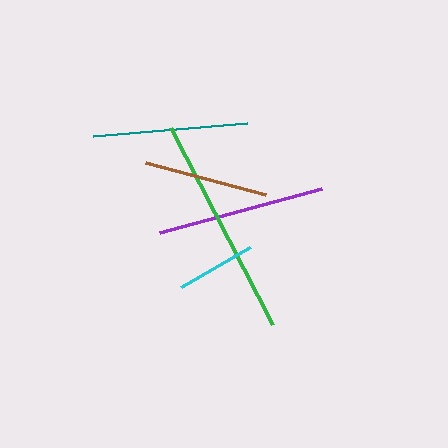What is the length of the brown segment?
The brown segment is approximately 124 pixels long.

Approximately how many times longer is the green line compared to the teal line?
The green line is approximately 1.4 times the length of the teal line.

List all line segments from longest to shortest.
From longest to shortest: green, purple, teal, brown, cyan.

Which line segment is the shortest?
The cyan line is the shortest at approximately 80 pixels.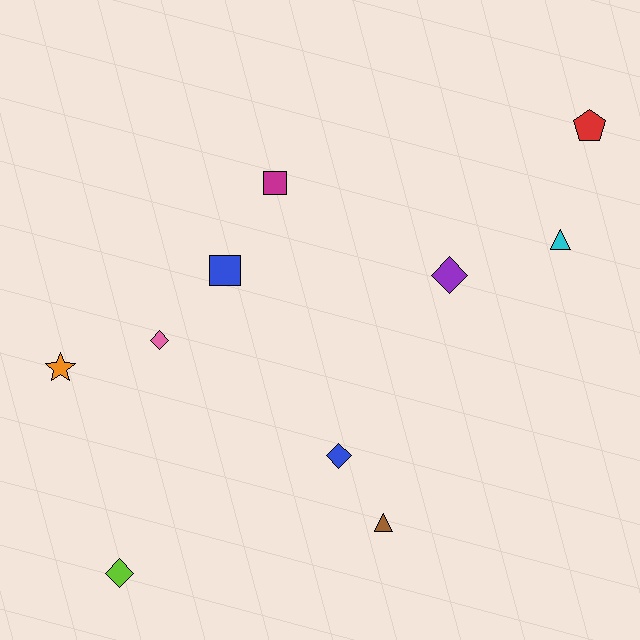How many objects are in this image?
There are 10 objects.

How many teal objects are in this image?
There are no teal objects.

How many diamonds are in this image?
There are 4 diamonds.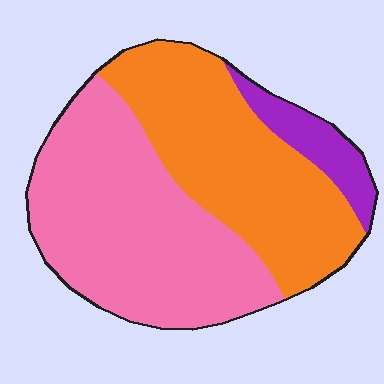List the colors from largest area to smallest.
From largest to smallest: pink, orange, purple.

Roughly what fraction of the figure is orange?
Orange covers around 40% of the figure.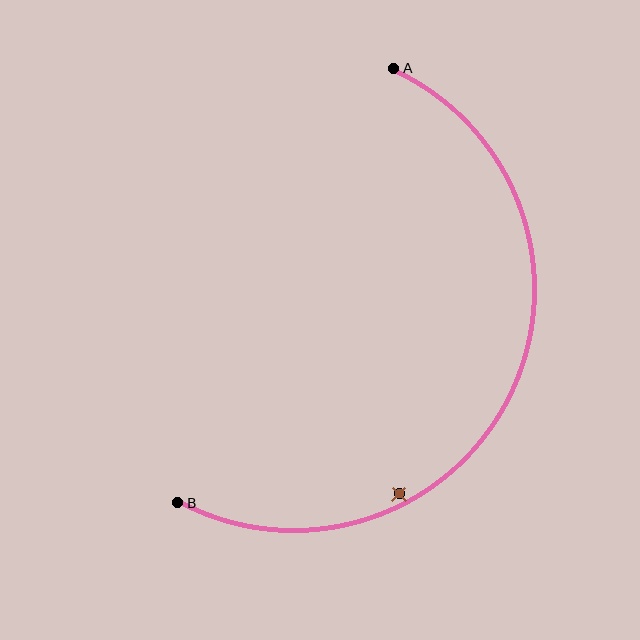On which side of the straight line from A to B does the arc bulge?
The arc bulges to the right of the straight line connecting A and B.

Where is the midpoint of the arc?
The arc midpoint is the point on the curve farthest from the straight line joining A and B. It sits to the right of that line.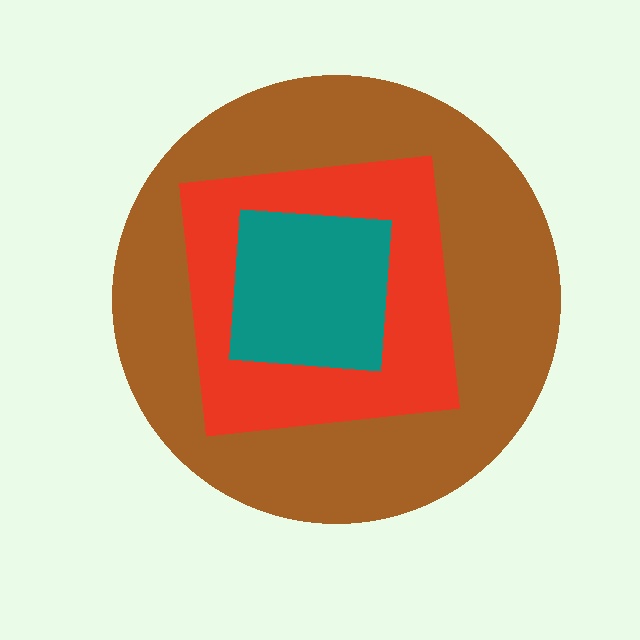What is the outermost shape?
The brown circle.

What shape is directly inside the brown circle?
The red square.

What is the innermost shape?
The teal square.